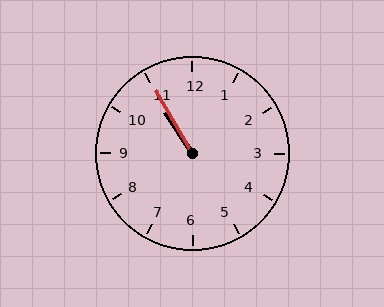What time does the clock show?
10:55.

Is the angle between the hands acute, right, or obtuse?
It is acute.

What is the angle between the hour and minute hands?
Approximately 2 degrees.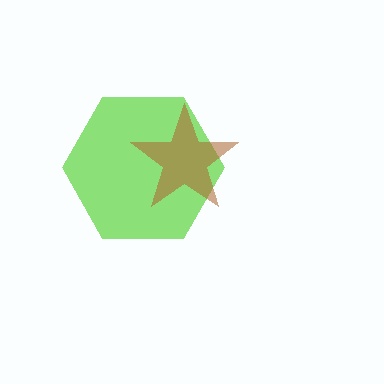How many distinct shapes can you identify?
There are 2 distinct shapes: a lime hexagon, a brown star.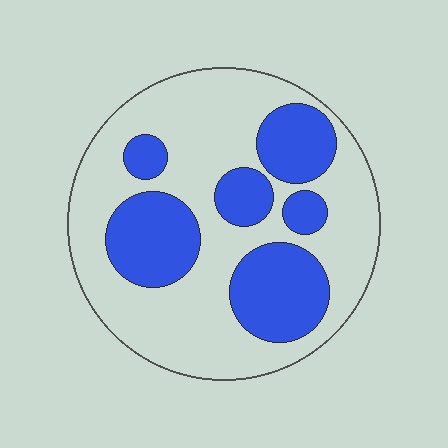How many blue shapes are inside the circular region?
6.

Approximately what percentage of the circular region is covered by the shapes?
Approximately 35%.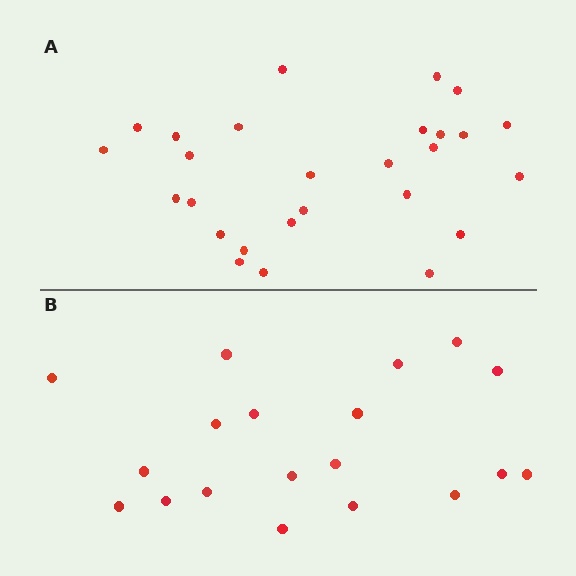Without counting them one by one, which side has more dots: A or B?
Region A (the top region) has more dots.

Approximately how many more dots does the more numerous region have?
Region A has roughly 8 or so more dots than region B.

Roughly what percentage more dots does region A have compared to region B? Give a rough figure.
About 40% more.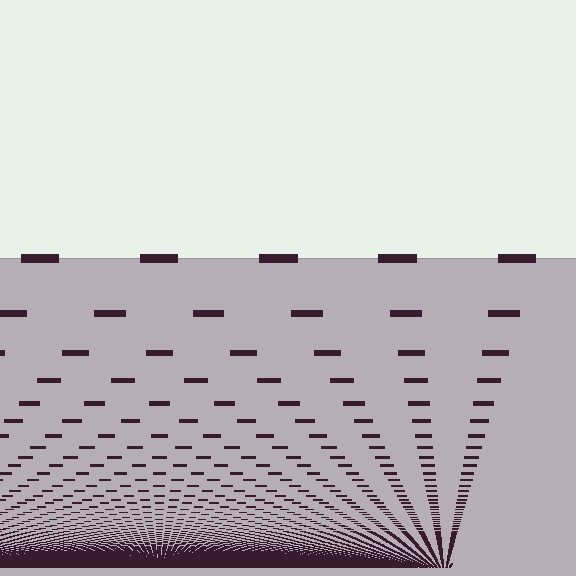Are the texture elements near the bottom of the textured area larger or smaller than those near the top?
Smaller. The gradient is inverted — elements near the bottom are smaller and denser.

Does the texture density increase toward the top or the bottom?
Density increases toward the bottom.